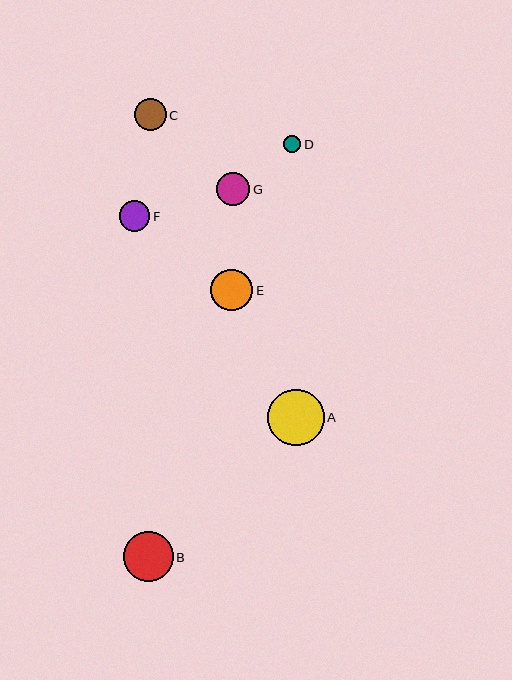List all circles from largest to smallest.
From largest to smallest: A, B, E, G, C, F, D.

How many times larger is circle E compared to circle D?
Circle E is approximately 2.4 times the size of circle D.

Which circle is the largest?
Circle A is the largest with a size of approximately 57 pixels.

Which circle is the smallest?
Circle D is the smallest with a size of approximately 18 pixels.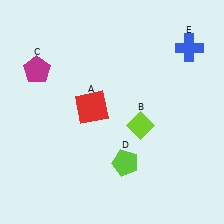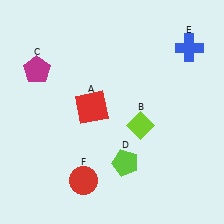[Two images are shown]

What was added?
A red circle (F) was added in Image 2.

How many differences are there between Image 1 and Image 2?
There is 1 difference between the two images.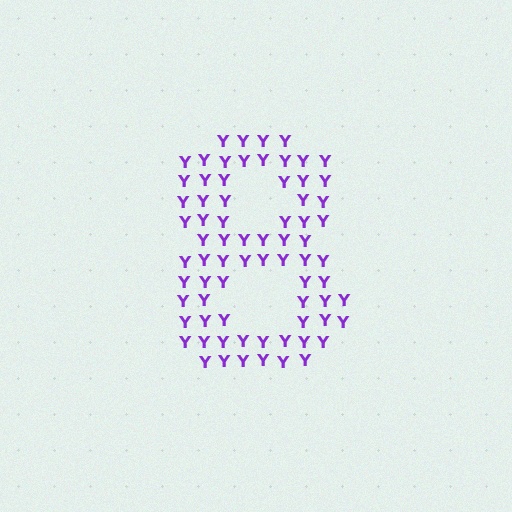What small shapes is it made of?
It is made of small letter Y's.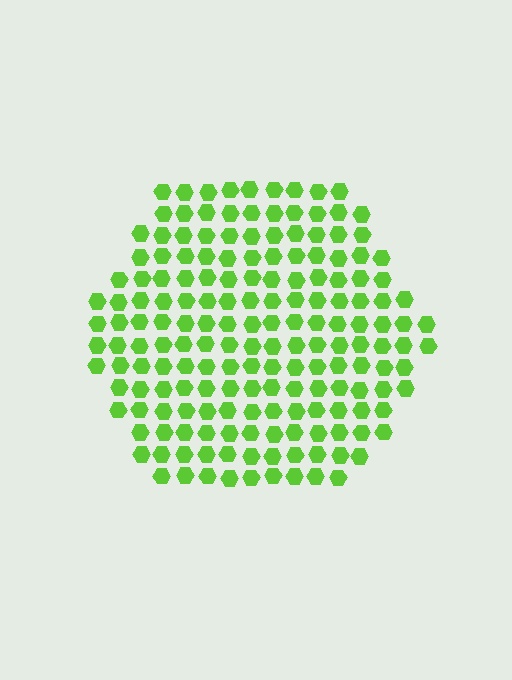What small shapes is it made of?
It is made of small hexagons.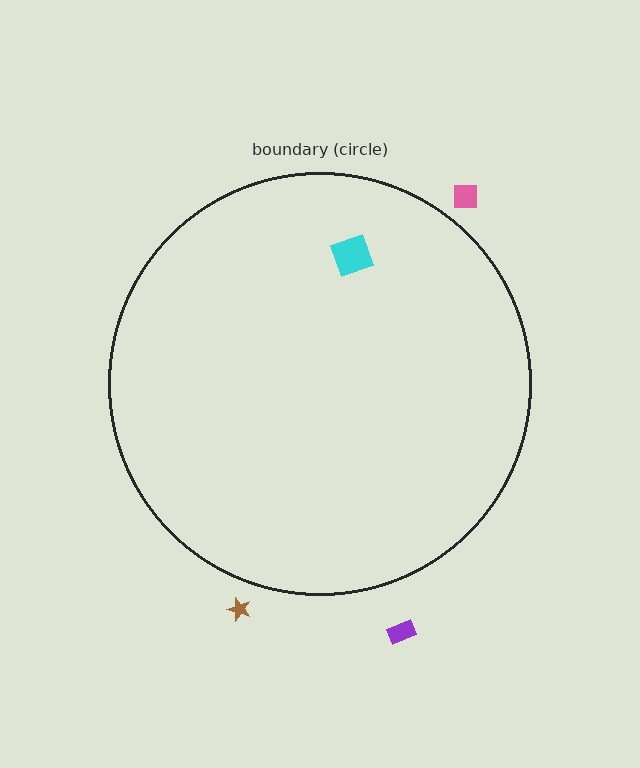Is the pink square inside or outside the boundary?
Outside.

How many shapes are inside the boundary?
1 inside, 3 outside.